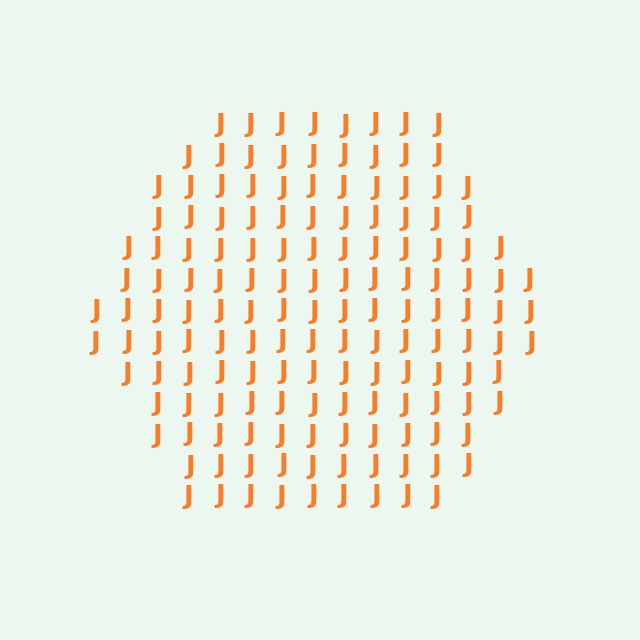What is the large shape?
The large shape is a hexagon.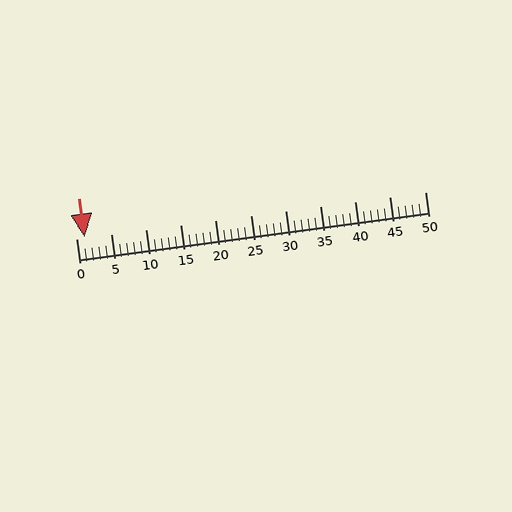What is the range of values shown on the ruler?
The ruler shows values from 0 to 50.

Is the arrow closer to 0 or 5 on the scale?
The arrow is closer to 0.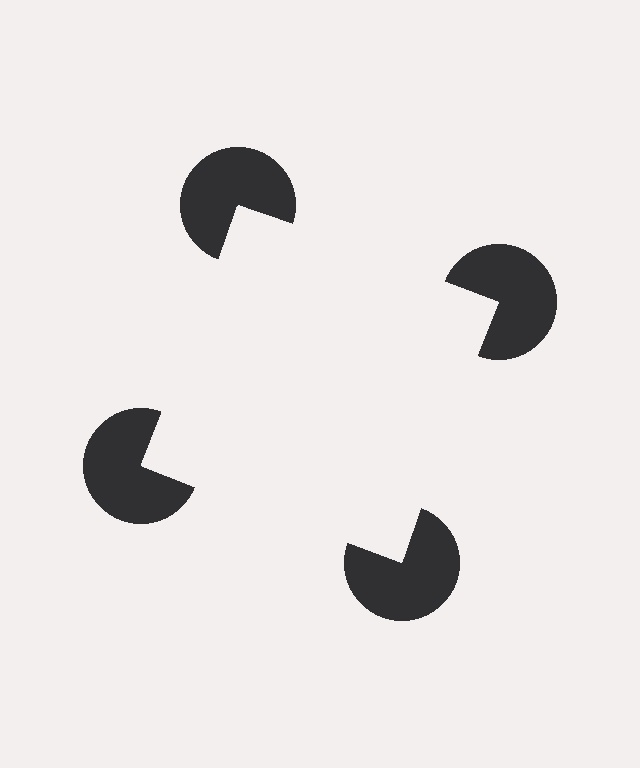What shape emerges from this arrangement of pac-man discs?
An illusory square — its edges are inferred from the aligned wedge cuts in the pac-man discs, not physically drawn.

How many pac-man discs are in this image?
There are 4 — one at each vertex of the illusory square.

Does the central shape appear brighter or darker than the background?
It typically appears slightly brighter than the background, even though no actual brightness change is drawn.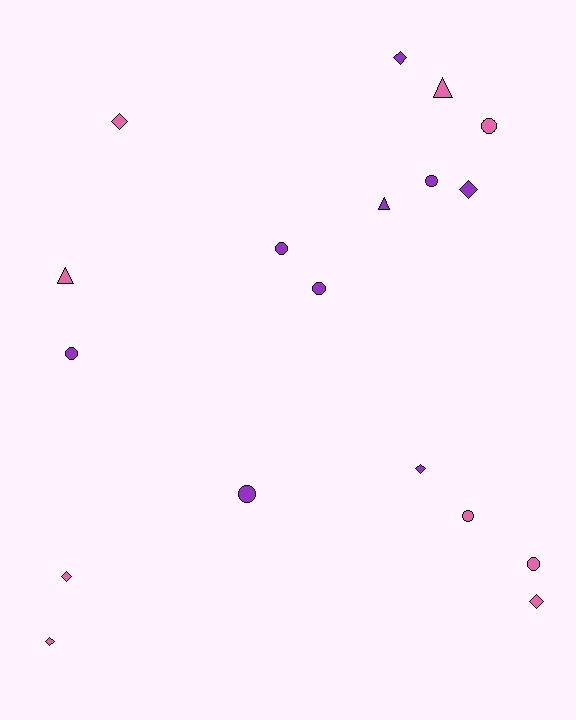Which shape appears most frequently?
Circle, with 8 objects.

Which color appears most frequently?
Pink, with 9 objects.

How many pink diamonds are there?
There are 4 pink diamonds.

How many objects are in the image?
There are 18 objects.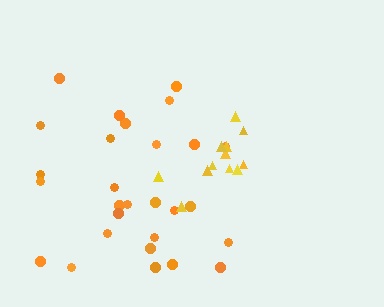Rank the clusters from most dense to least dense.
yellow, orange.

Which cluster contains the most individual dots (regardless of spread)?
Orange (28).